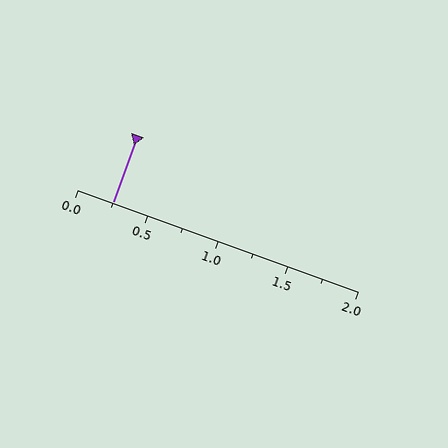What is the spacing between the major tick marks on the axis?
The major ticks are spaced 0.5 apart.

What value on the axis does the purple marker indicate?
The marker indicates approximately 0.25.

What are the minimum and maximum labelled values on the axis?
The axis runs from 0.0 to 2.0.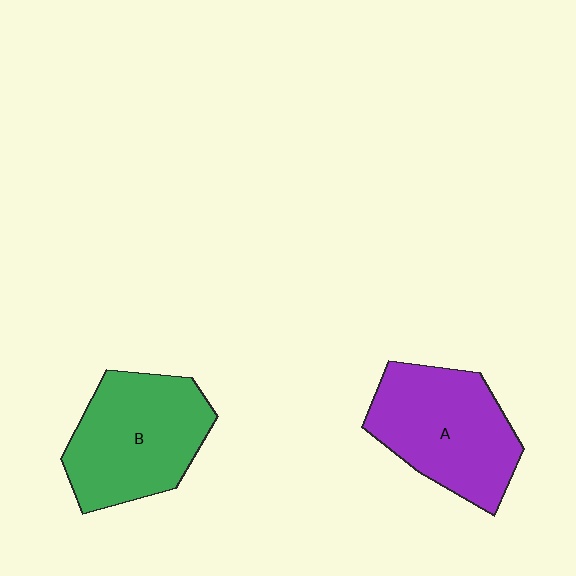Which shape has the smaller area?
Shape A (purple).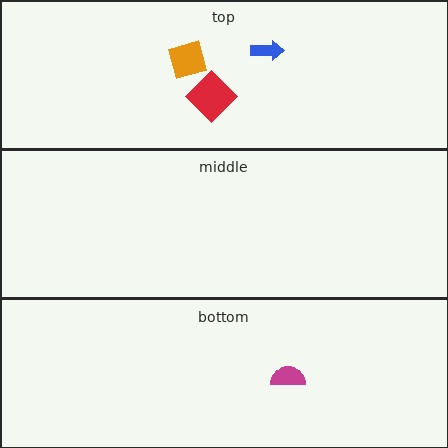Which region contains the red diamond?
The top region.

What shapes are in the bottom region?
The magenta semicircle.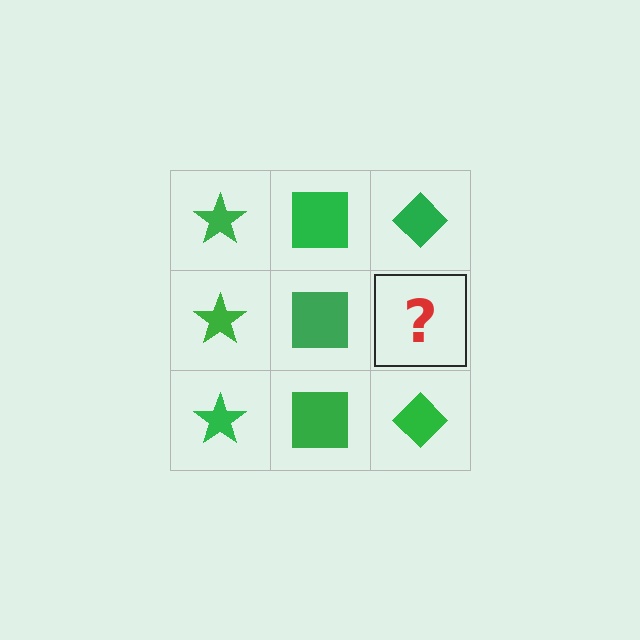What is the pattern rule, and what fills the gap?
The rule is that each column has a consistent shape. The gap should be filled with a green diamond.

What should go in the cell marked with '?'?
The missing cell should contain a green diamond.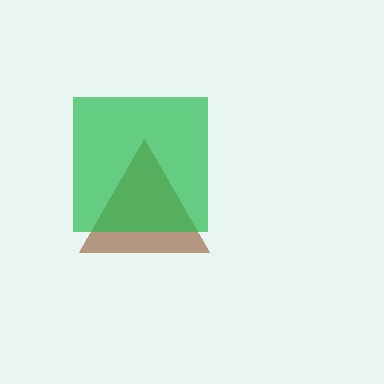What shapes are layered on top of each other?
The layered shapes are: a brown triangle, a green square.